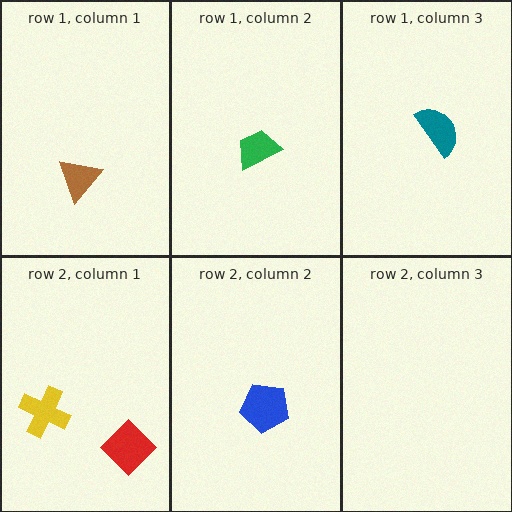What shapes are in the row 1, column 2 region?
The green trapezoid.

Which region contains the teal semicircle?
The row 1, column 3 region.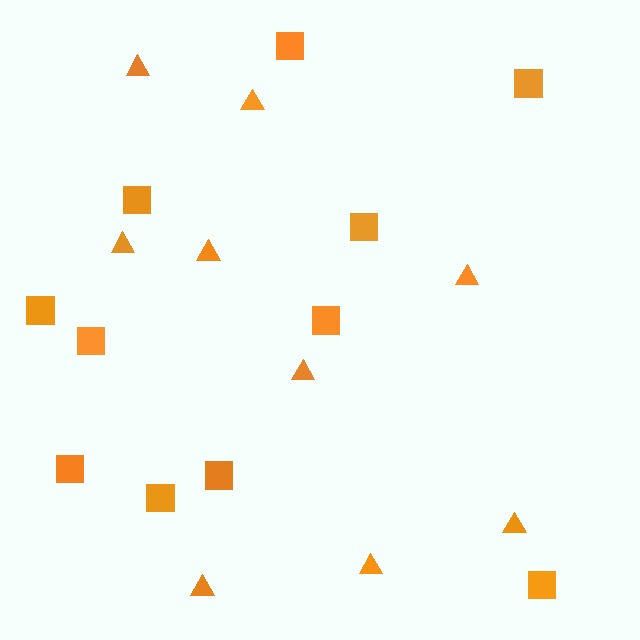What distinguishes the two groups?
There are 2 groups: one group of squares (11) and one group of triangles (9).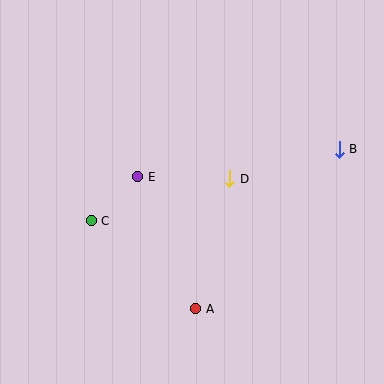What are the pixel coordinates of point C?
Point C is at (91, 221).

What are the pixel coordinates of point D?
Point D is at (230, 179).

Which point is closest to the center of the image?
Point D at (230, 179) is closest to the center.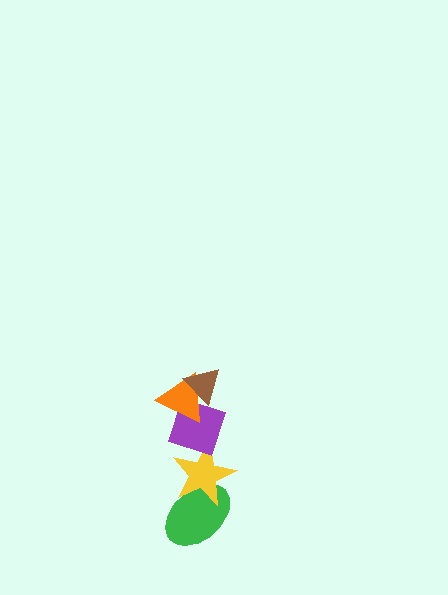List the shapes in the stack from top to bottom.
From top to bottom: the brown triangle, the orange triangle, the purple diamond, the yellow star, the green ellipse.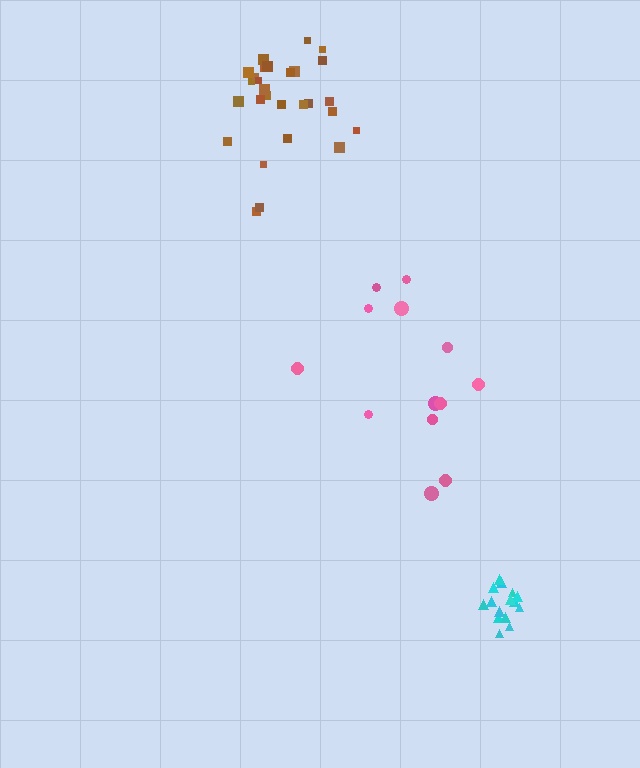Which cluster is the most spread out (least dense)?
Pink.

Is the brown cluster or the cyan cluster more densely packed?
Cyan.